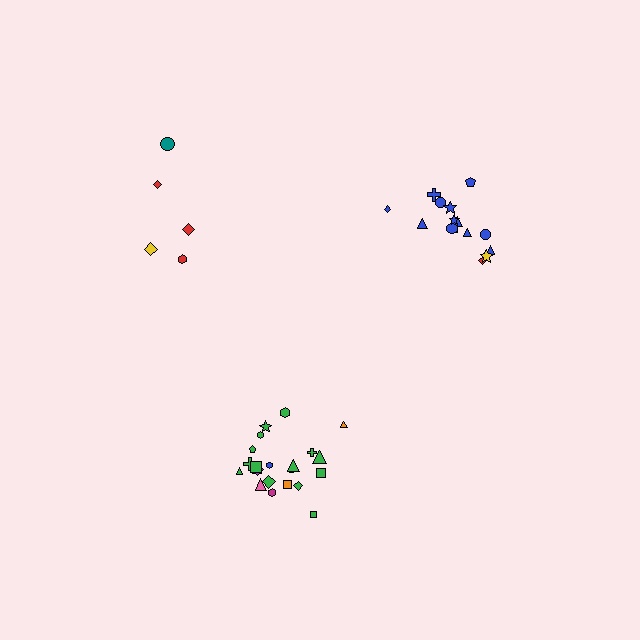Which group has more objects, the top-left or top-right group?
The top-right group.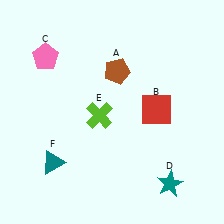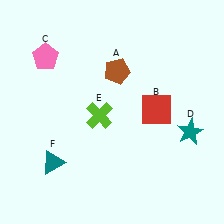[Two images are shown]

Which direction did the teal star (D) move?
The teal star (D) moved up.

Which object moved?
The teal star (D) moved up.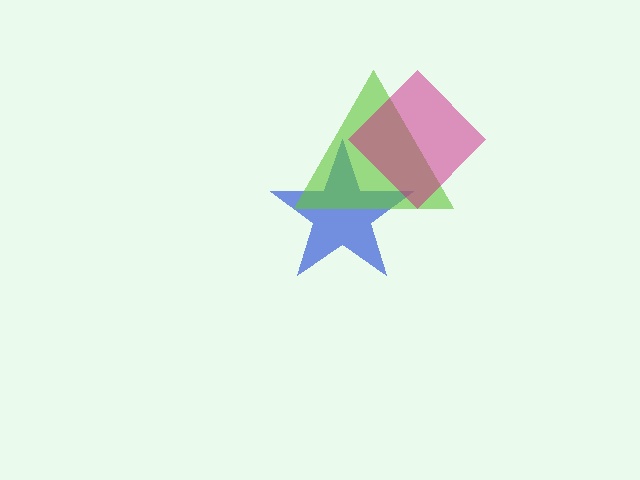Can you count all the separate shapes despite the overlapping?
Yes, there are 3 separate shapes.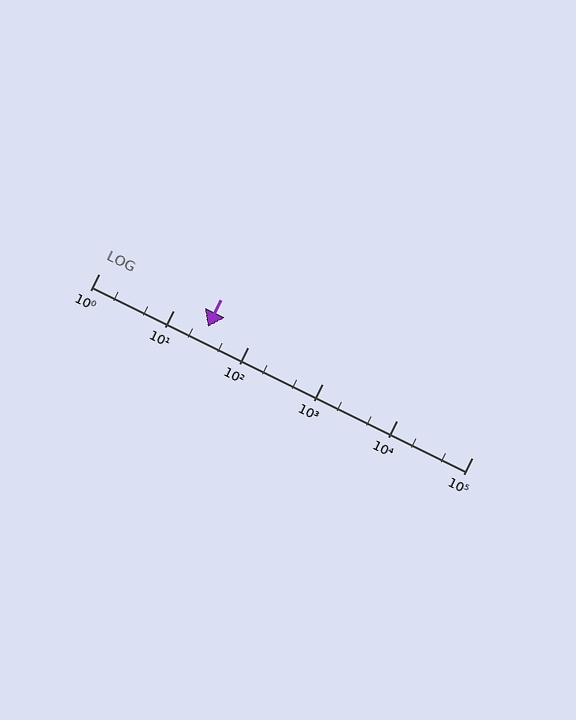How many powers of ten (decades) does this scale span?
The scale spans 5 decades, from 1 to 100000.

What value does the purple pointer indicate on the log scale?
The pointer indicates approximately 29.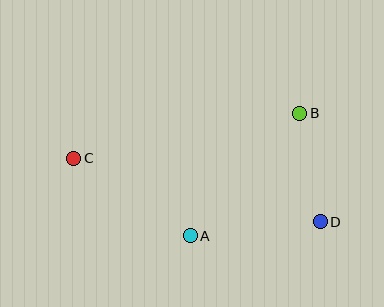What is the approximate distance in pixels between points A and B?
The distance between A and B is approximately 164 pixels.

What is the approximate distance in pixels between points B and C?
The distance between B and C is approximately 231 pixels.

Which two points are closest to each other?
Points B and D are closest to each other.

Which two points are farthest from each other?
Points C and D are farthest from each other.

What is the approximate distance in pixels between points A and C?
The distance between A and C is approximately 140 pixels.